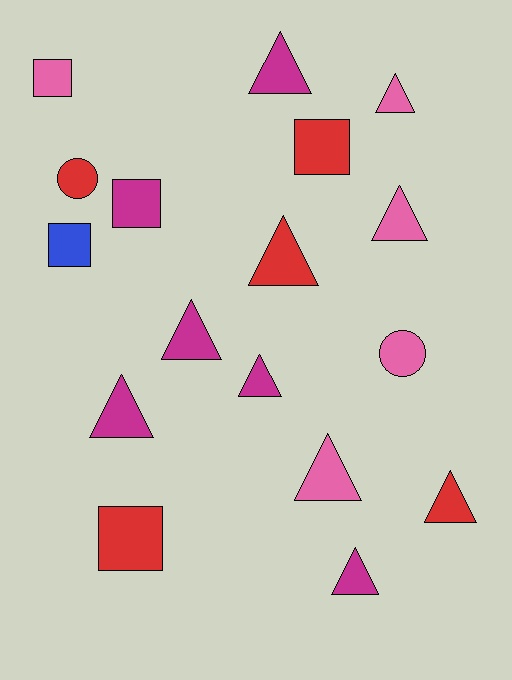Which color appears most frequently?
Magenta, with 6 objects.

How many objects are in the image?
There are 17 objects.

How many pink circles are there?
There is 1 pink circle.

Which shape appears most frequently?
Triangle, with 10 objects.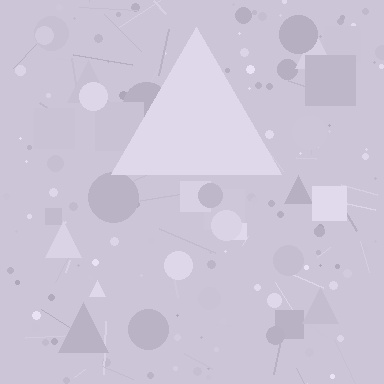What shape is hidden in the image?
A triangle is hidden in the image.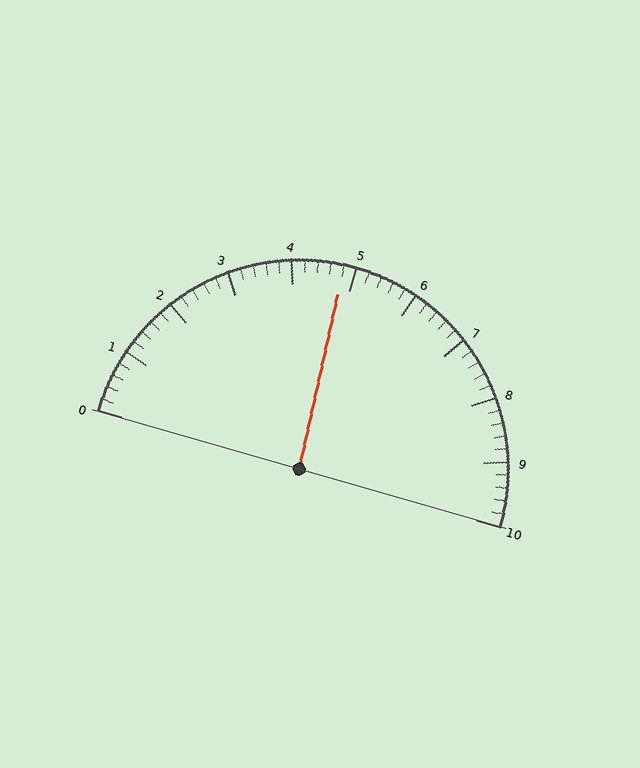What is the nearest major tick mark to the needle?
The nearest major tick mark is 5.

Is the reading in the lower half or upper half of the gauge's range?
The reading is in the lower half of the range (0 to 10).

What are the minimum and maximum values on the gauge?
The gauge ranges from 0 to 10.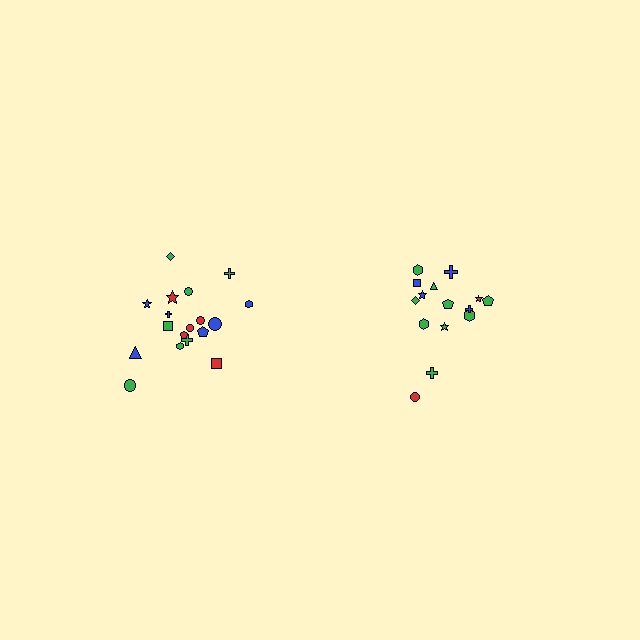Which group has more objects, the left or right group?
The left group.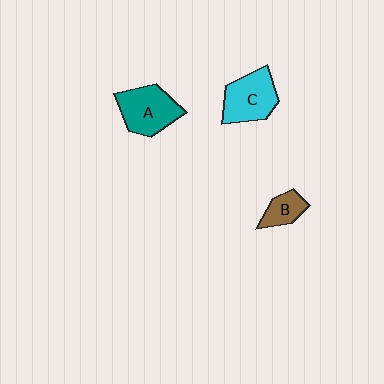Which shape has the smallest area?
Shape B (brown).